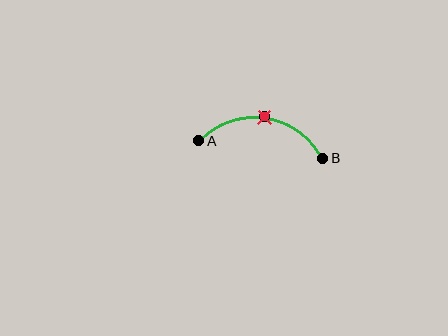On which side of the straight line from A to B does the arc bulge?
The arc bulges above the straight line connecting A and B.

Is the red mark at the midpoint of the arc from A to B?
Yes. The red mark lies on the arc at equal arc-length from both A and B — it is the arc midpoint.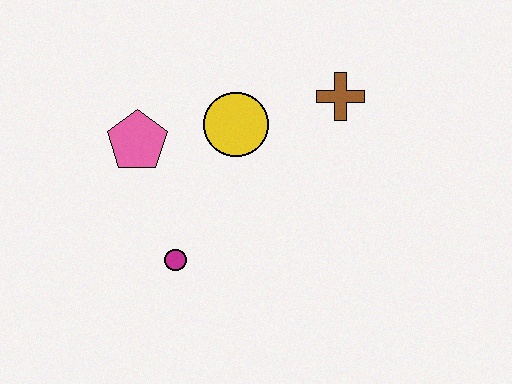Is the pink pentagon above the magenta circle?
Yes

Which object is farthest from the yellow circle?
The magenta circle is farthest from the yellow circle.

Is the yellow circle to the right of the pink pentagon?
Yes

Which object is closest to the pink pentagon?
The yellow circle is closest to the pink pentagon.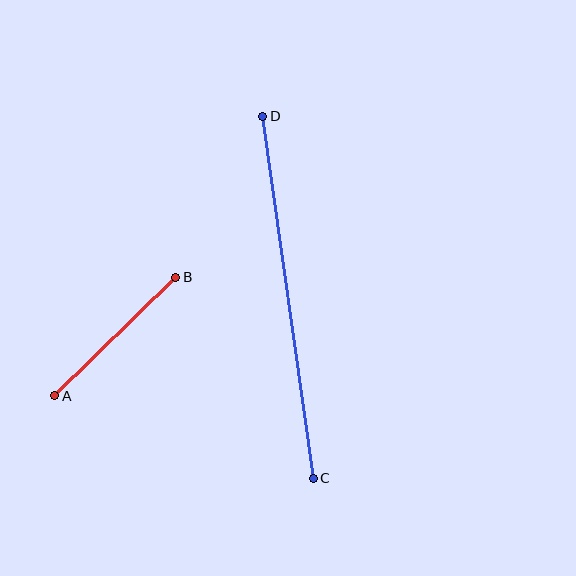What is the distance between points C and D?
The distance is approximately 365 pixels.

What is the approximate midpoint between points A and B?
The midpoint is at approximately (115, 336) pixels.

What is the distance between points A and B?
The distance is approximately 169 pixels.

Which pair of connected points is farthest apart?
Points C and D are farthest apart.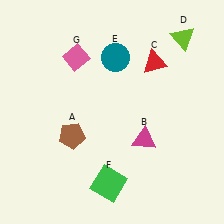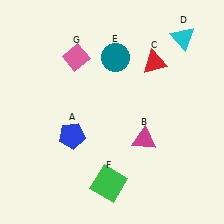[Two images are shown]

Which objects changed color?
A changed from brown to blue. D changed from lime to cyan.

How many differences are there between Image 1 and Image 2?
There are 2 differences between the two images.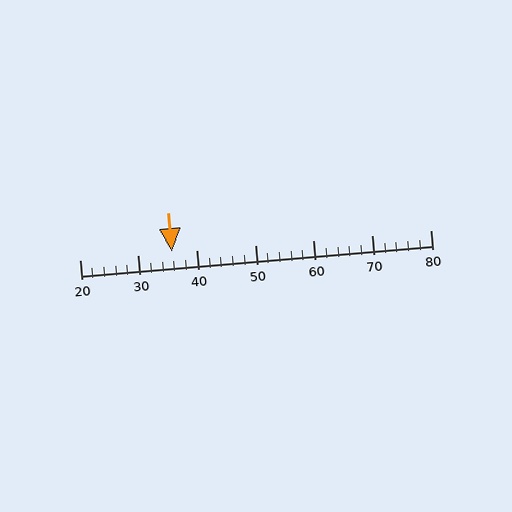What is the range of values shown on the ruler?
The ruler shows values from 20 to 80.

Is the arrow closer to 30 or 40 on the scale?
The arrow is closer to 40.